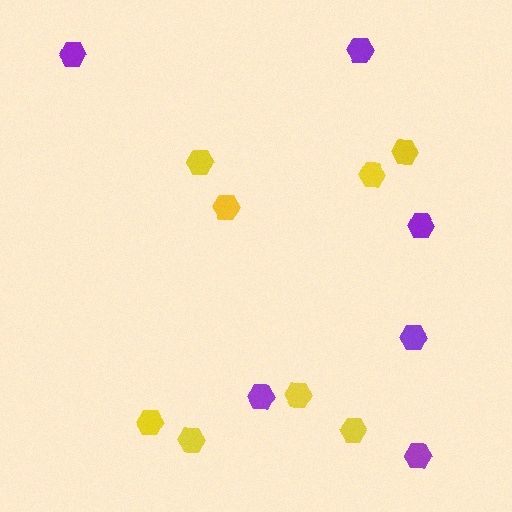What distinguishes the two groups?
There are 2 groups: one group of purple hexagons (6) and one group of yellow hexagons (8).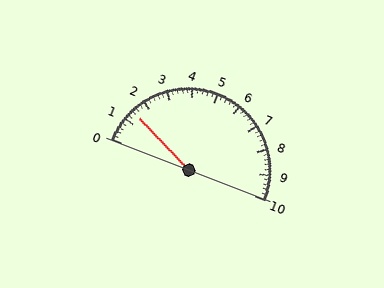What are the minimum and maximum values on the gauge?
The gauge ranges from 0 to 10.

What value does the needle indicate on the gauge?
The needle indicates approximately 1.4.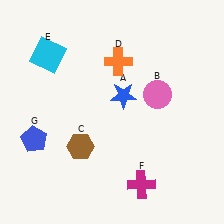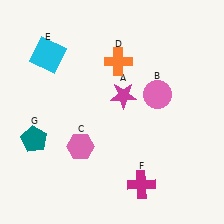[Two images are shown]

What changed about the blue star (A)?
In Image 1, A is blue. In Image 2, it changed to magenta.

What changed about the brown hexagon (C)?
In Image 1, C is brown. In Image 2, it changed to pink.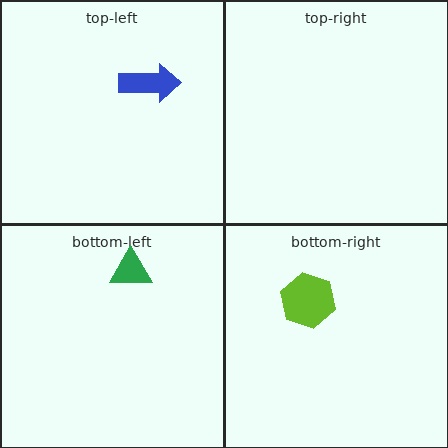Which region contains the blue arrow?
The top-left region.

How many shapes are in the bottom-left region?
1.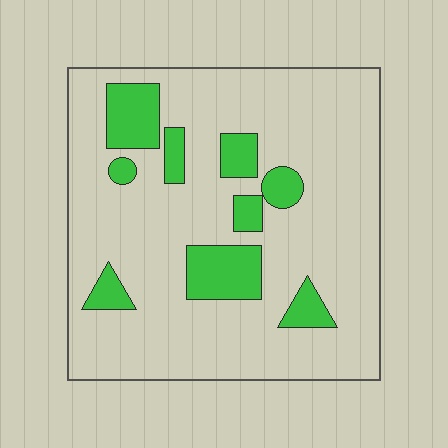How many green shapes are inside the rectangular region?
9.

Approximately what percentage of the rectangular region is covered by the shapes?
Approximately 15%.